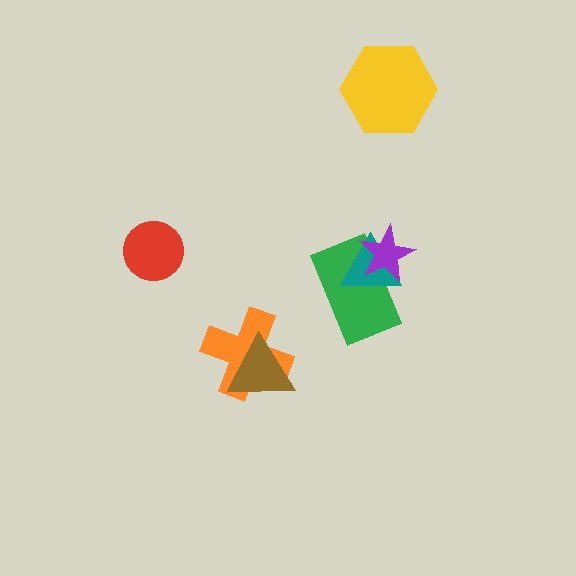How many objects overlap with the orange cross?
1 object overlaps with the orange cross.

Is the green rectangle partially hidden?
Yes, it is partially covered by another shape.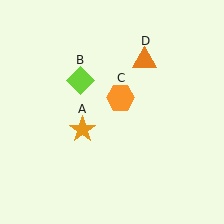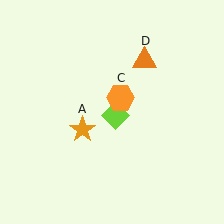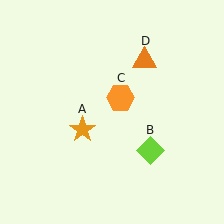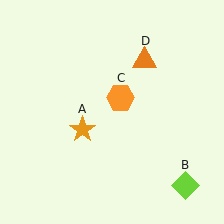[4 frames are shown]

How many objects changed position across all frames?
1 object changed position: lime diamond (object B).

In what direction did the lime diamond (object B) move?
The lime diamond (object B) moved down and to the right.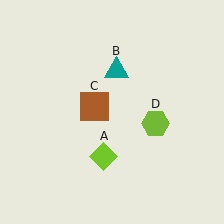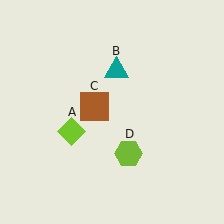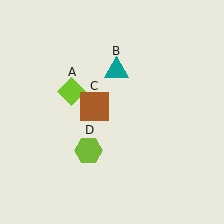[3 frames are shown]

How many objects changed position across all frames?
2 objects changed position: lime diamond (object A), lime hexagon (object D).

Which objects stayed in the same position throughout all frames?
Teal triangle (object B) and brown square (object C) remained stationary.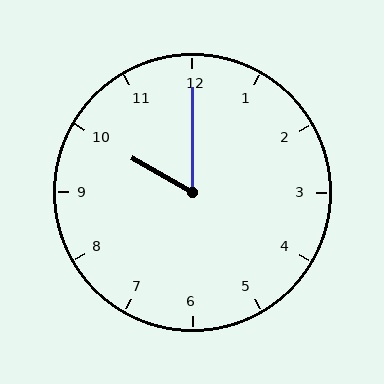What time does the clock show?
10:00.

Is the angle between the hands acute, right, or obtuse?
It is acute.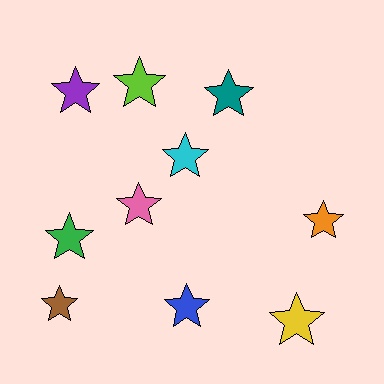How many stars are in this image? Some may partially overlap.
There are 10 stars.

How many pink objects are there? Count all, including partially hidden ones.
There is 1 pink object.